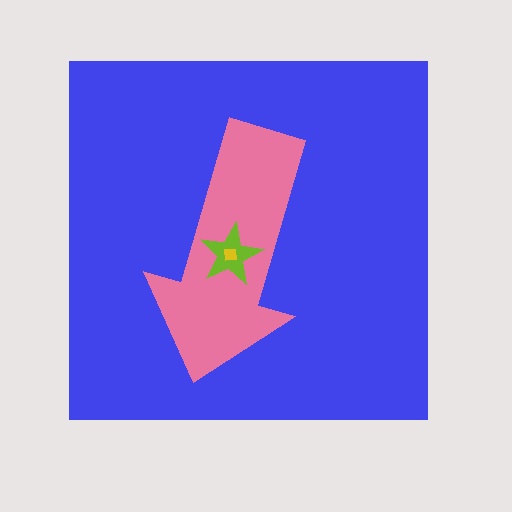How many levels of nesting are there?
4.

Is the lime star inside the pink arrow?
Yes.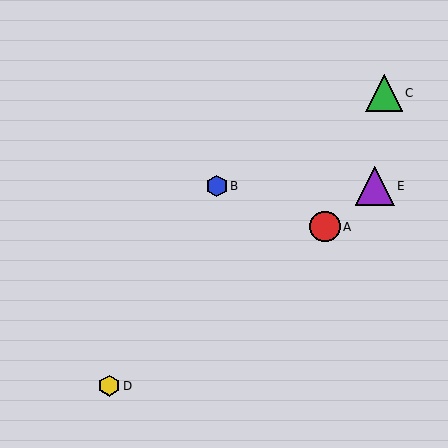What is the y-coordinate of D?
Object D is at y≈386.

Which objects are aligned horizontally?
Objects B, E are aligned horizontally.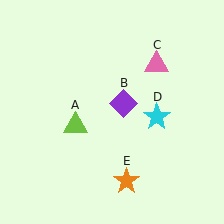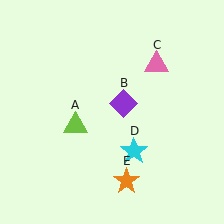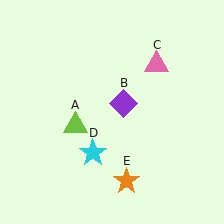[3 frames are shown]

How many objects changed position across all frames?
1 object changed position: cyan star (object D).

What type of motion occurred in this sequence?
The cyan star (object D) rotated clockwise around the center of the scene.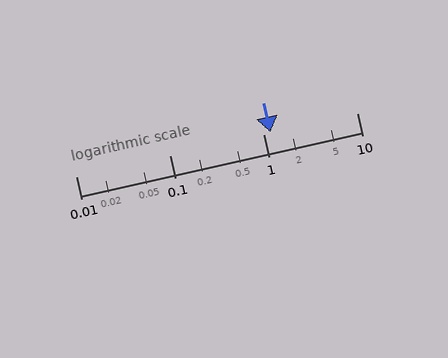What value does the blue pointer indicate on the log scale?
The pointer indicates approximately 1.2.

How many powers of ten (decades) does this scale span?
The scale spans 3 decades, from 0.01 to 10.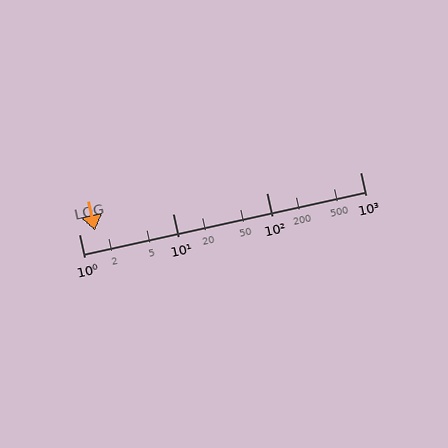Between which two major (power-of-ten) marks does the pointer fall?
The pointer is between 1 and 10.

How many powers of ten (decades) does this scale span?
The scale spans 3 decades, from 1 to 1000.